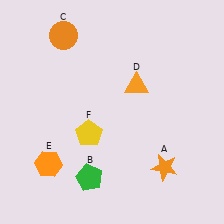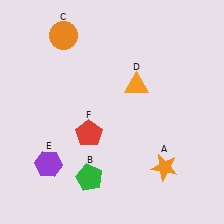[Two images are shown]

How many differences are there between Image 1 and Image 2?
There are 2 differences between the two images.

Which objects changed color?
E changed from orange to purple. F changed from yellow to red.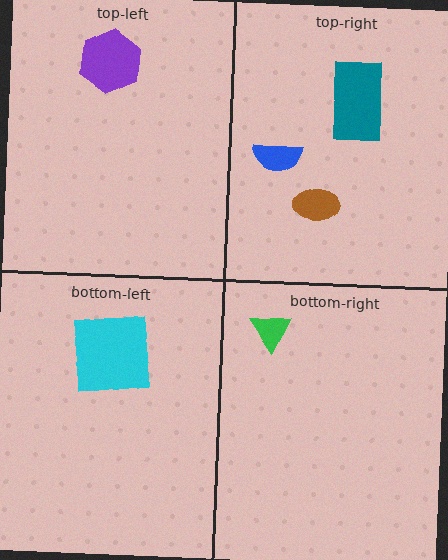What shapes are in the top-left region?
The purple hexagon.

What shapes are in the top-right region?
The teal rectangle, the brown ellipse, the blue semicircle.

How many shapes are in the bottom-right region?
1.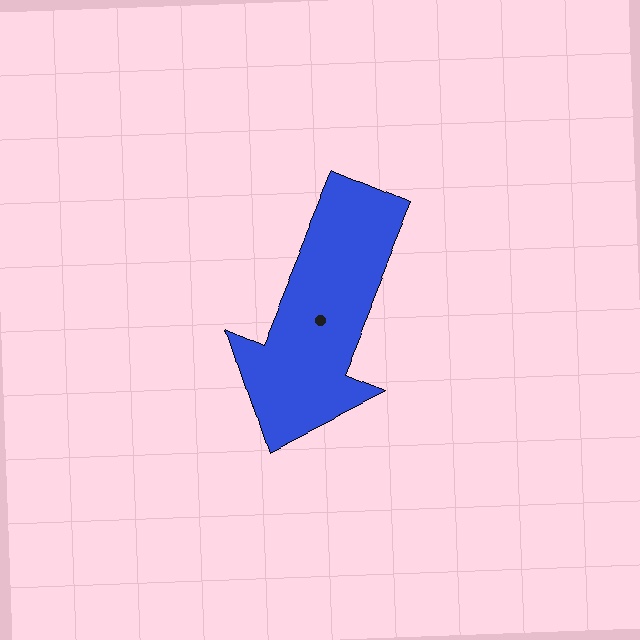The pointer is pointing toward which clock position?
Roughly 7 o'clock.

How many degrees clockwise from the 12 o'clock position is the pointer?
Approximately 203 degrees.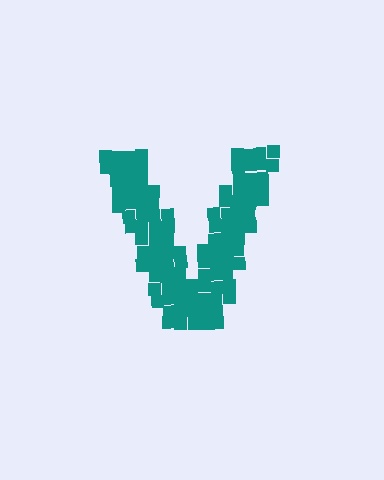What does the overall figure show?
The overall figure shows the letter V.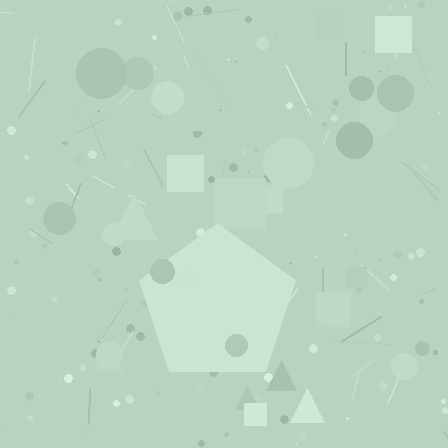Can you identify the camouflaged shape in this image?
The camouflaged shape is a pentagon.